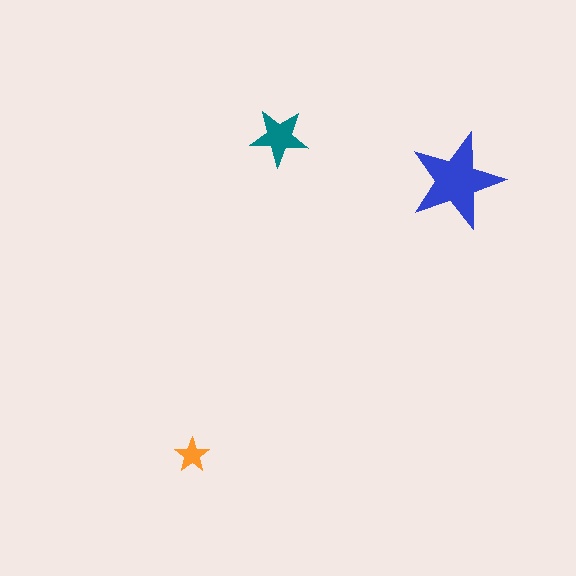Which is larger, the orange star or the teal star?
The teal one.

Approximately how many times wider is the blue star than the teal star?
About 1.5 times wider.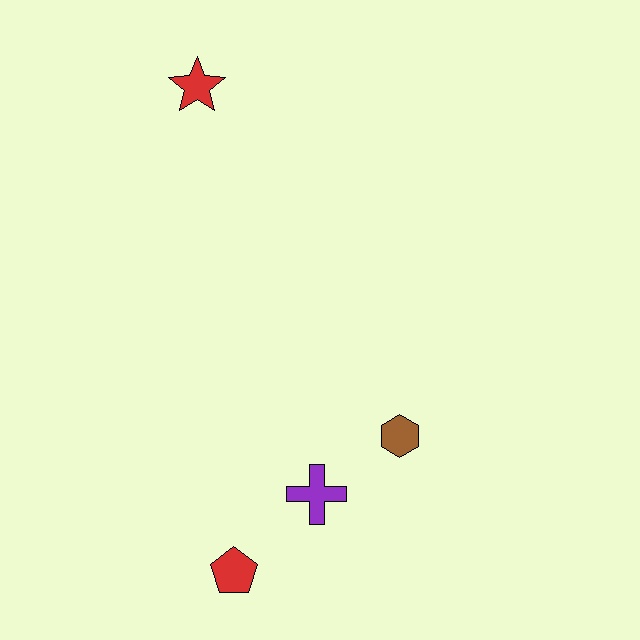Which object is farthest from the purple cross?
The red star is farthest from the purple cross.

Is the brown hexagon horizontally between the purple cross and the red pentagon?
No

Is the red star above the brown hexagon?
Yes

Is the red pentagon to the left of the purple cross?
Yes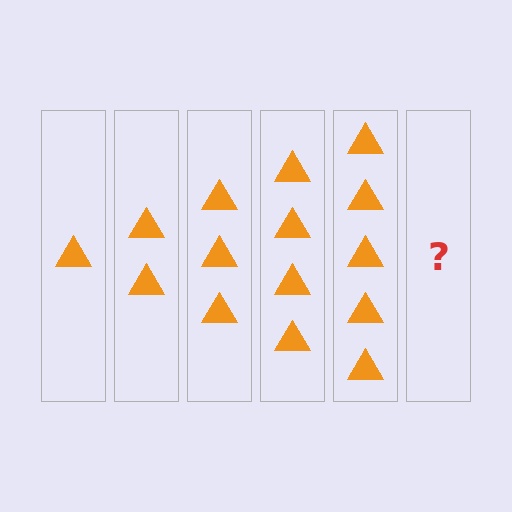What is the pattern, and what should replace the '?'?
The pattern is that each step adds one more triangle. The '?' should be 6 triangles.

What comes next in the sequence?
The next element should be 6 triangles.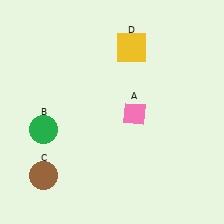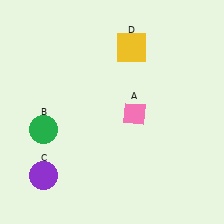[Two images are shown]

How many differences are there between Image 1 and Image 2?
There is 1 difference between the two images.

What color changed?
The circle (C) changed from brown in Image 1 to purple in Image 2.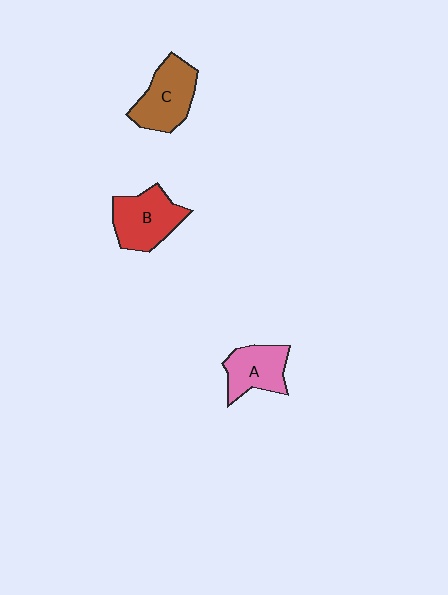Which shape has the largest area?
Shape B (red).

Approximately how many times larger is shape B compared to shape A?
Approximately 1.2 times.